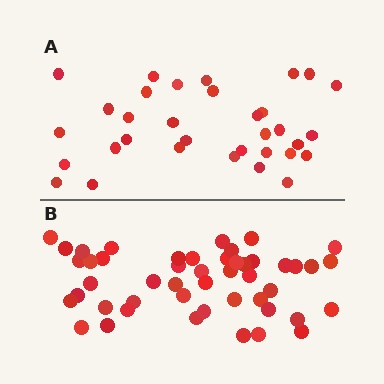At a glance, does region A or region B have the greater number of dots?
Region B (the bottom region) has more dots.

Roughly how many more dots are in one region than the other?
Region B has approximately 15 more dots than region A.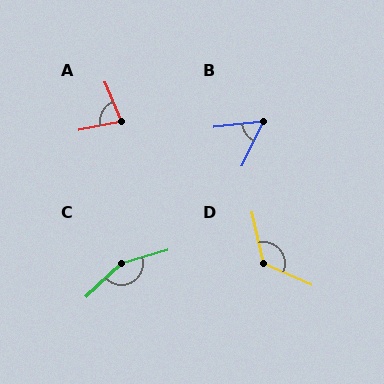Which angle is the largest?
C, at approximately 153 degrees.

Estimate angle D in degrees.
Approximately 126 degrees.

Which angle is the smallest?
B, at approximately 58 degrees.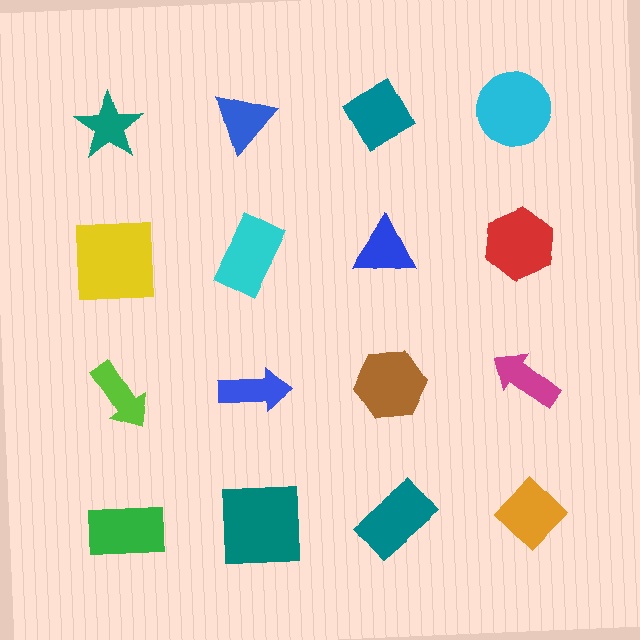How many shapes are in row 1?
4 shapes.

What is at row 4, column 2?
A teal square.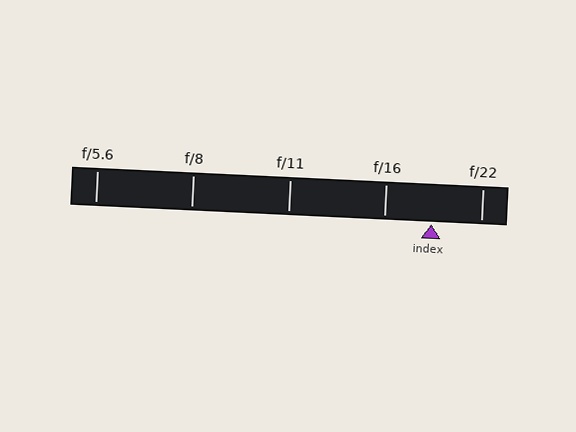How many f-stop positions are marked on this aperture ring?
There are 5 f-stop positions marked.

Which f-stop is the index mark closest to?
The index mark is closest to f/16.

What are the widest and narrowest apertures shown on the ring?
The widest aperture shown is f/5.6 and the narrowest is f/22.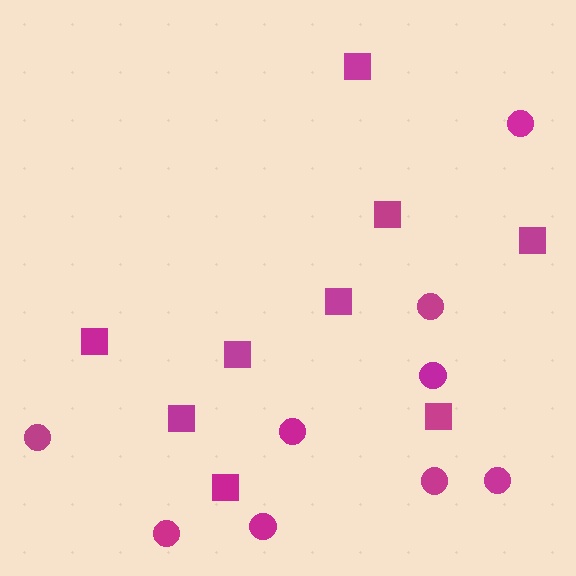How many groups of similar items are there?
There are 2 groups: one group of squares (9) and one group of circles (9).